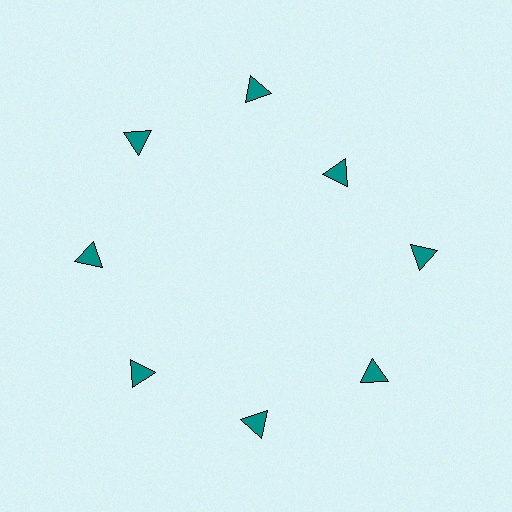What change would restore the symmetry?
The symmetry would be restored by moving it outward, back onto the ring so that all 8 triangles sit at equal angles and equal distance from the center.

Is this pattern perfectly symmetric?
No. The 8 teal triangles are arranged in a ring, but one element near the 2 o'clock position is pulled inward toward the center, breaking the 8-fold rotational symmetry.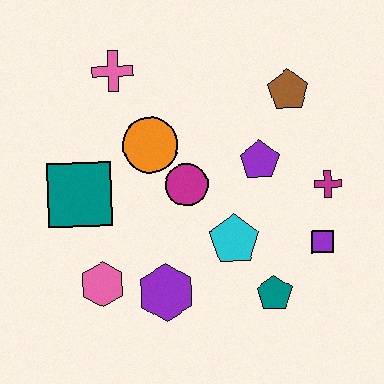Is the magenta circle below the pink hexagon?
No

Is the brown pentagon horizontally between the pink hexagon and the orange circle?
No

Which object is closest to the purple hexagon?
The pink hexagon is closest to the purple hexagon.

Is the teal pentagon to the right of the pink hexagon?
Yes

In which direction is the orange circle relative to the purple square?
The orange circle is to the left of the purple square.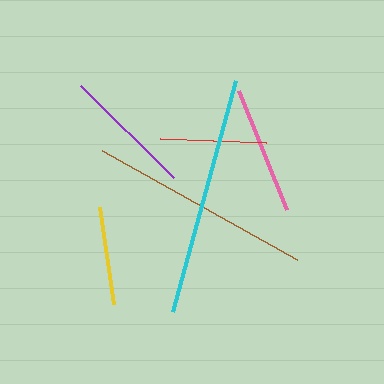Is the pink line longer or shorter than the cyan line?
The cyan line is longer than the pink line.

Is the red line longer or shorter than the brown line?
The brown line is longer than the red line.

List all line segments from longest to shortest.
From longest to shortest: cyan, brown, purple, pink, red, yellow.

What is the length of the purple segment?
The purple segment is approximately 131 pixels long.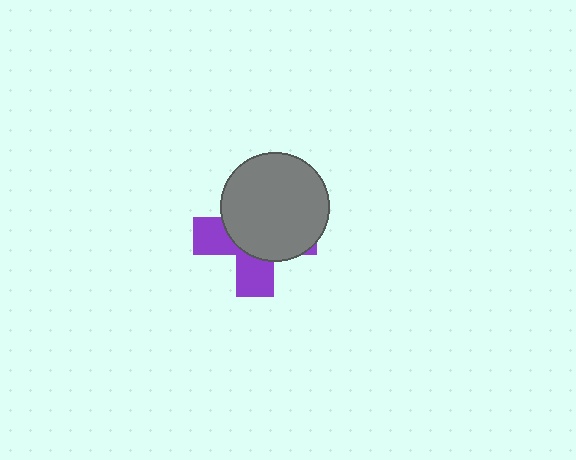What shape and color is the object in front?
The object in front is a gray circle.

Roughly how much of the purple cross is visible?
A small part of it is visible (roughly 38%).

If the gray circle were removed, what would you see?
You would see the complete purple cross.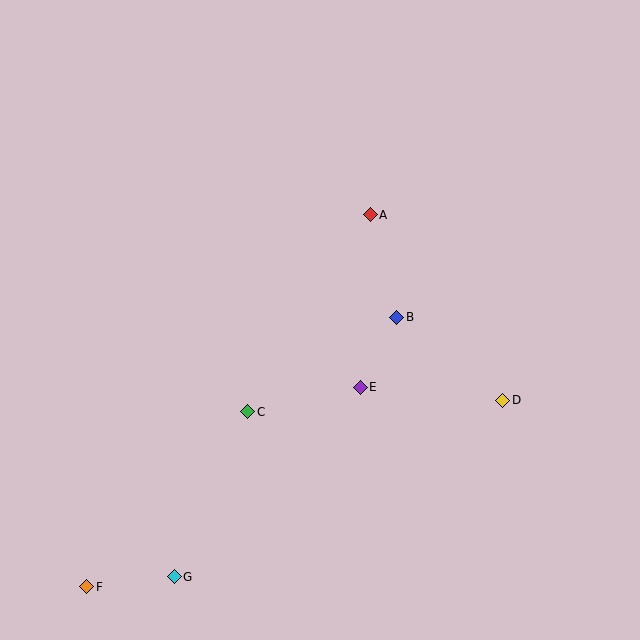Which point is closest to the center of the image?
Point B at (397, 317) is closest to the center.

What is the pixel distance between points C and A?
The distance between C and A is 232 pixels.